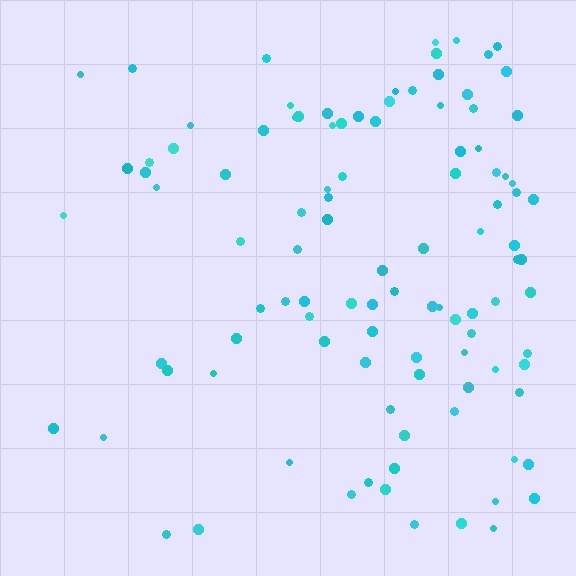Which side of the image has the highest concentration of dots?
The right.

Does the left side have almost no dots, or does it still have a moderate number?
Still a moderate number, just noticeably fewer than the right.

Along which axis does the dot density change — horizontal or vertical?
Horizontal.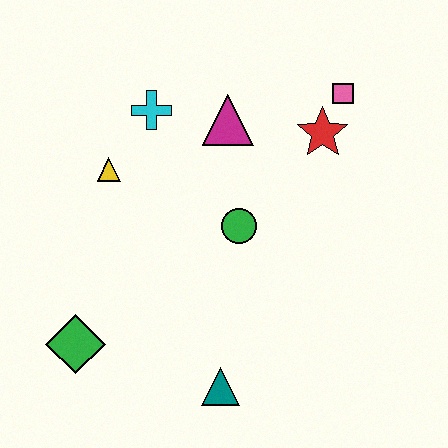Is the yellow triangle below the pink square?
Yes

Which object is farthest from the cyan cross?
The teal triangle is farthest from the cyan cross.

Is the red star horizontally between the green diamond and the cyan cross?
No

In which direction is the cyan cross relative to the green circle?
The cyan cross is above the green circle.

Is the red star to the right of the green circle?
Yes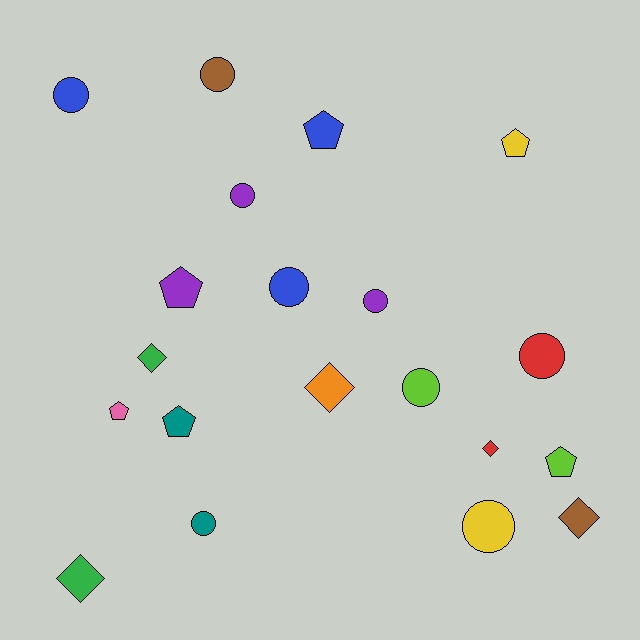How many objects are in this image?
There are 20 objects.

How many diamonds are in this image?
There are 5 diamonds.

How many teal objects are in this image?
There are 2 teal objects.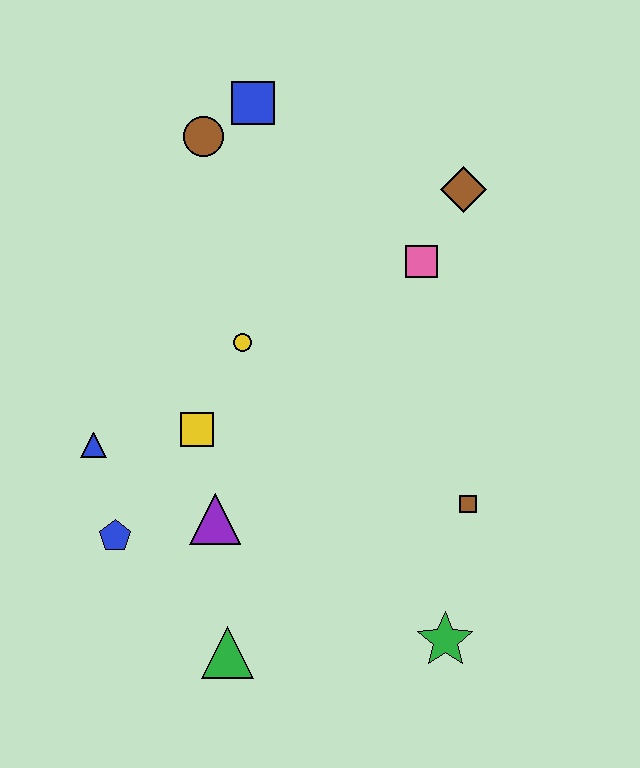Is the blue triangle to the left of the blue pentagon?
Yes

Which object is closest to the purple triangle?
The yellow square is closest to the purple triangle.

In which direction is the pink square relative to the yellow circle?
The pink square is to the right of the yellow circle.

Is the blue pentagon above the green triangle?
Yes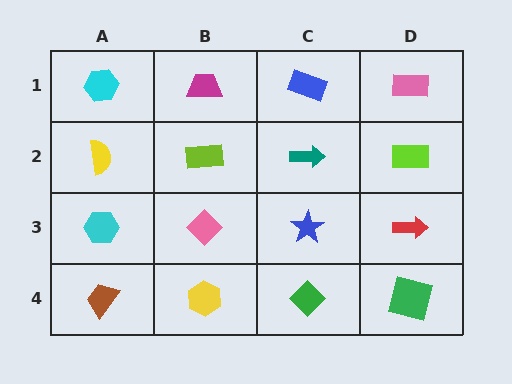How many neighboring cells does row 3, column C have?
4.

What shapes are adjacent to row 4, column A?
A cyan hexagon (row 3, column A), a yellow hexagon (row 4, column B).